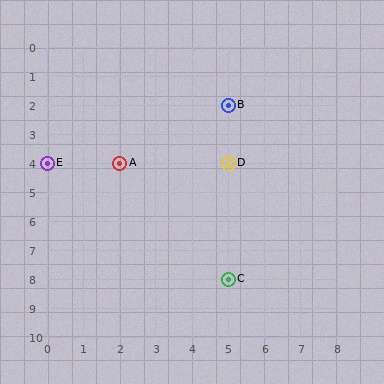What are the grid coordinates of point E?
Point E is at grid coordinates (0, 4).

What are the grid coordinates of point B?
Point B is at grid coordinates (5, 2).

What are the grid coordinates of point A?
Point A is at grid coordinates (2, 4).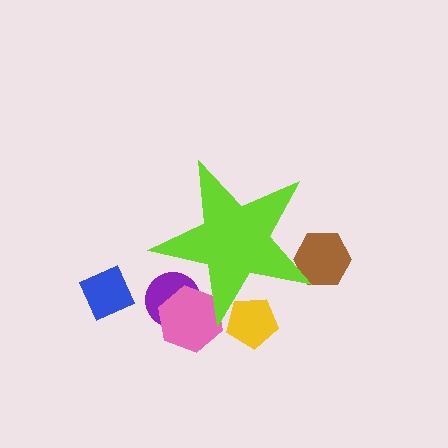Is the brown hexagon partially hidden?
Yes, the brown hexagon is partially hidden behind the lime star.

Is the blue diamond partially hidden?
No, the blue diamond is fully visible.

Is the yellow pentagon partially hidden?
Yes, the yellow pentagon is partially hidden behind the lime star.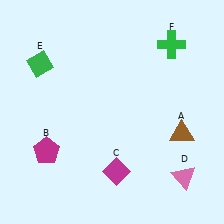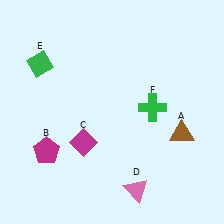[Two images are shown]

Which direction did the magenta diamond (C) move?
The magenta diamond (C) moved left.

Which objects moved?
The objects that moved are: the magenta diamond (C), the pink triangle (D), the green cross (F).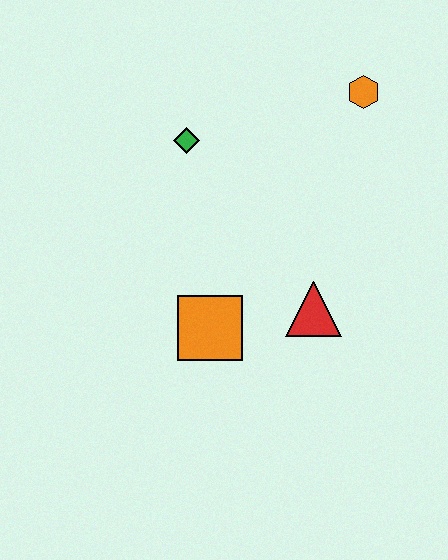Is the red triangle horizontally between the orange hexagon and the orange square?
Yes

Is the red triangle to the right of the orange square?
Yes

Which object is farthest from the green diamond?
The red triangle is farthest from the green diamond.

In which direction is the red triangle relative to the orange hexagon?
The red triangle is below the orange hexagon.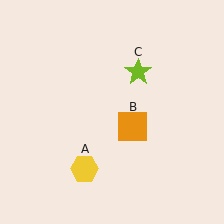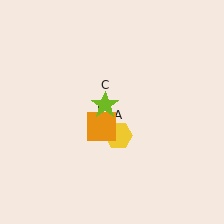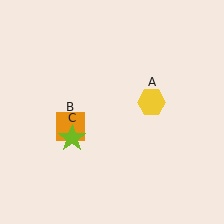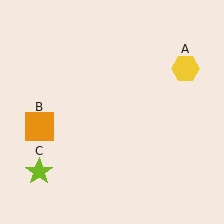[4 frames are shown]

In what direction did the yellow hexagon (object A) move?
The yellow hexagon (object A) moved up and to the right.